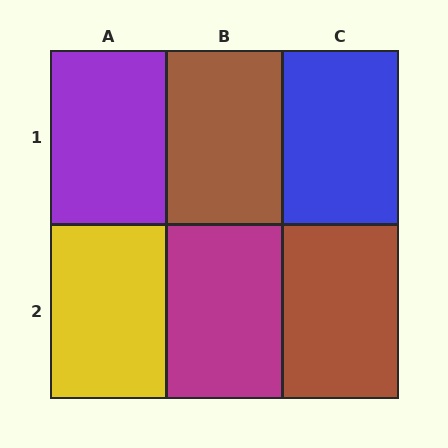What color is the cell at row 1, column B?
Brown.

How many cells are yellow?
1 cell is yellow.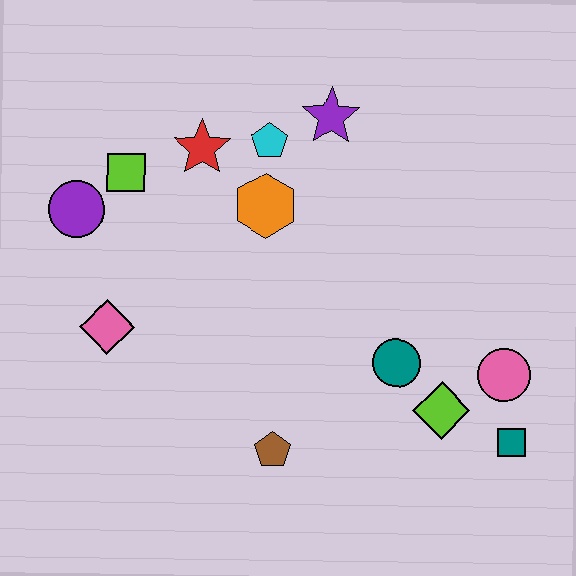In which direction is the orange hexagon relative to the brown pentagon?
The orange hexagon is above the brown pentagon.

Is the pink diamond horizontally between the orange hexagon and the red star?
No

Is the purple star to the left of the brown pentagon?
No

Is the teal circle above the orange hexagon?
No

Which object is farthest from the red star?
The teal square is farthest from the red star.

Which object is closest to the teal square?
The pink circle is closest to the teal square.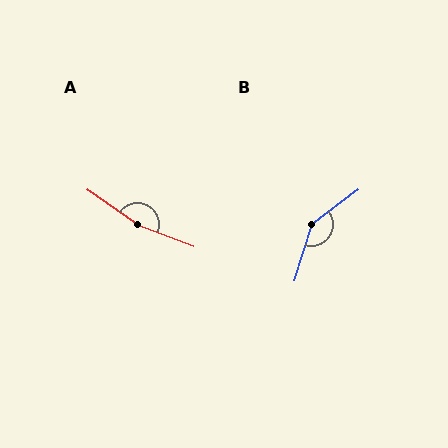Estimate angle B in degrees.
Approximately 143 degrees.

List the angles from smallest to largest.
B (143°), A (165°).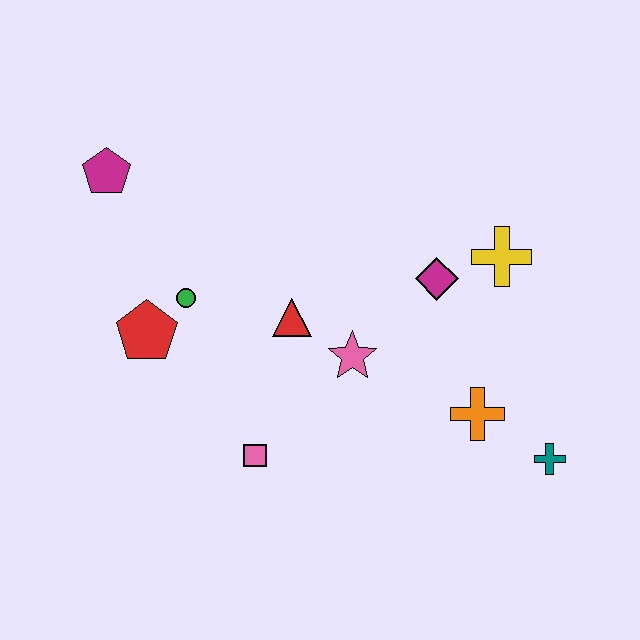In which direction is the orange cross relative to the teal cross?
The orange cross is to the left of the teal cross.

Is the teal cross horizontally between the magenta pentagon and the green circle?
No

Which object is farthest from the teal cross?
The magenta pentagon is farthest from the teal cross.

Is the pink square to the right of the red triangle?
No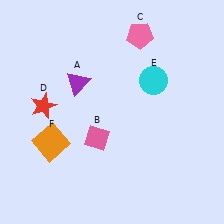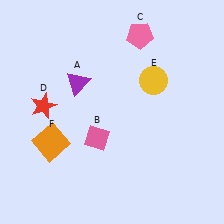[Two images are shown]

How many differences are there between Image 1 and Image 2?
There is 1 difference between the two images.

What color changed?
The circle (E) changed from cyan in Image 1 to yellow in Image 2.